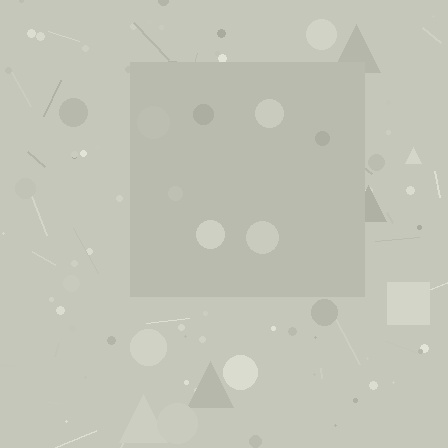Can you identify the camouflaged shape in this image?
The camouflaged shape is a square.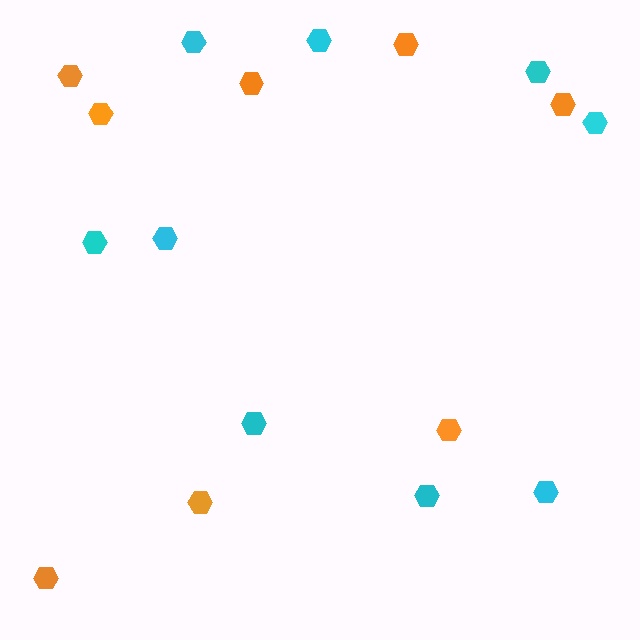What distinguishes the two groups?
There are 2 groups: one group of cyan hexagons (9) and one group of orange hexagons (8).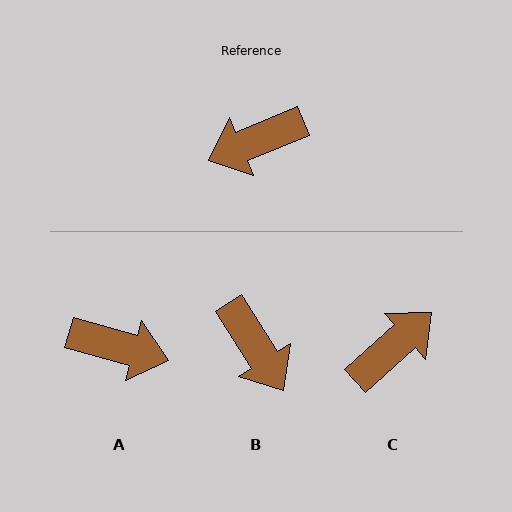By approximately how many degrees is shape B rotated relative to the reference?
Approximately 100 degrees counter-clockwise.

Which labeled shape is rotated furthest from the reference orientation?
C, about 160 degrees away.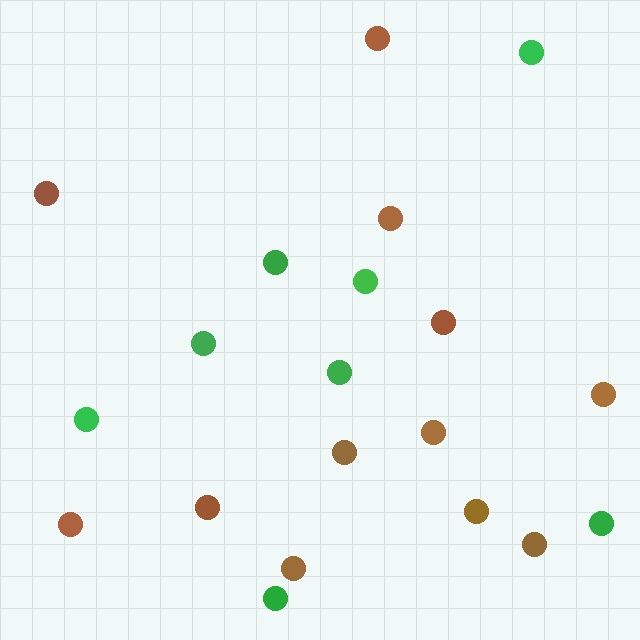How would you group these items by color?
There are 2 groups: one group of brown circles (12) and one group of green circles (8).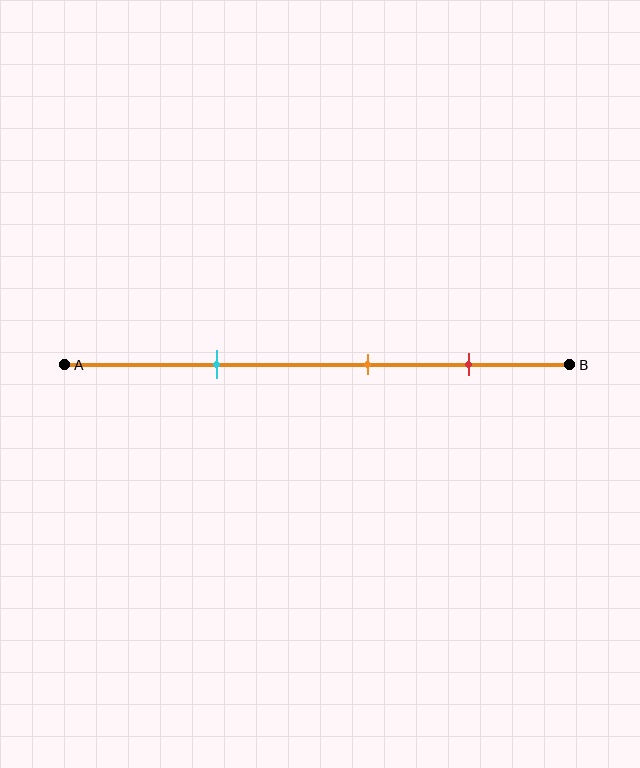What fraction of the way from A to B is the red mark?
The red mark is approximately 80% (0.8) of the way from A to B.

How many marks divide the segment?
There are 3 marks dividing the segment.